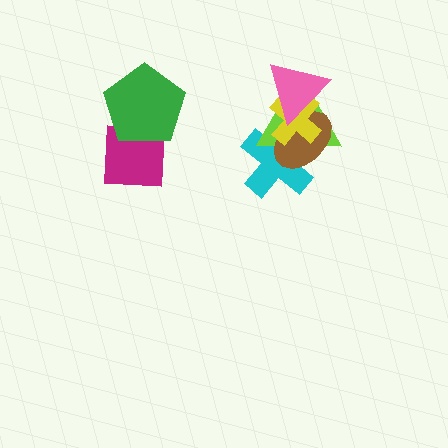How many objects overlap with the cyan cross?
3 objects overlap with the cyan cross.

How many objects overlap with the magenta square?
1 object overlaps with the magenta square.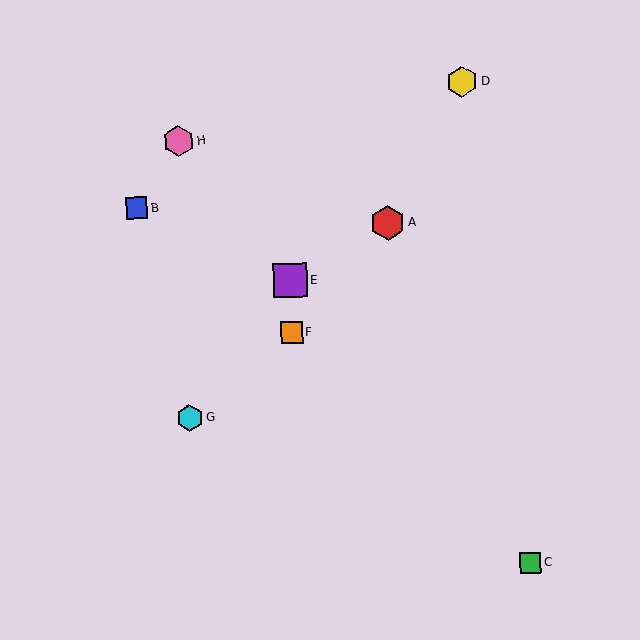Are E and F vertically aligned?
Yes, both are at x≈290.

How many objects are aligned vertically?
2 objects (E, F) are aligned vertically.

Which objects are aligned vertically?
Objects E, F are aligned vertically.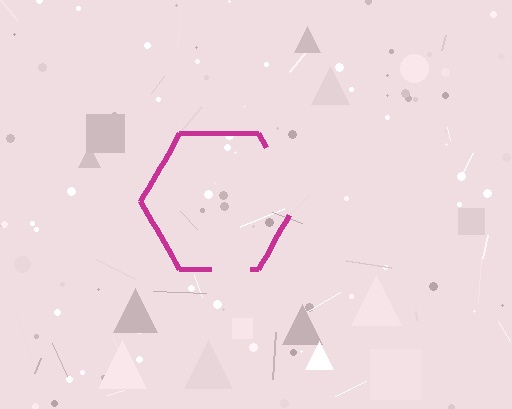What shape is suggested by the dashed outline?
The dashed outline suggests a hexagon.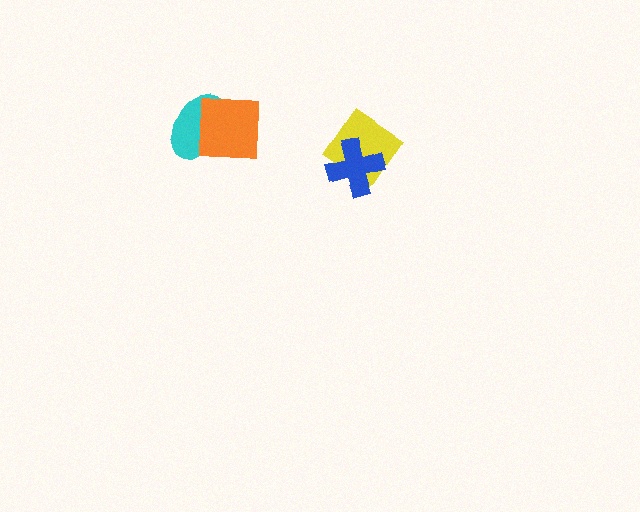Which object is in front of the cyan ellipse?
The orange square is in front of the cyan ellipse.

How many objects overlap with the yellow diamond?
1 object overlaps with the yellow diamond.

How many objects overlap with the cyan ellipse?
1 object overlaps with the cyan ellipse.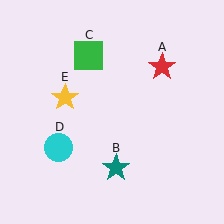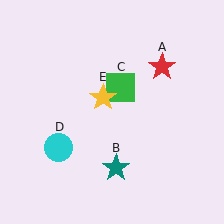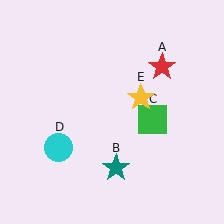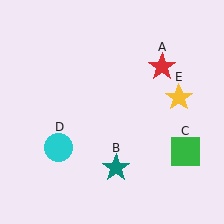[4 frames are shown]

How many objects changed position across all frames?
2 objects changed position: green square (object C), yellow star (object E).